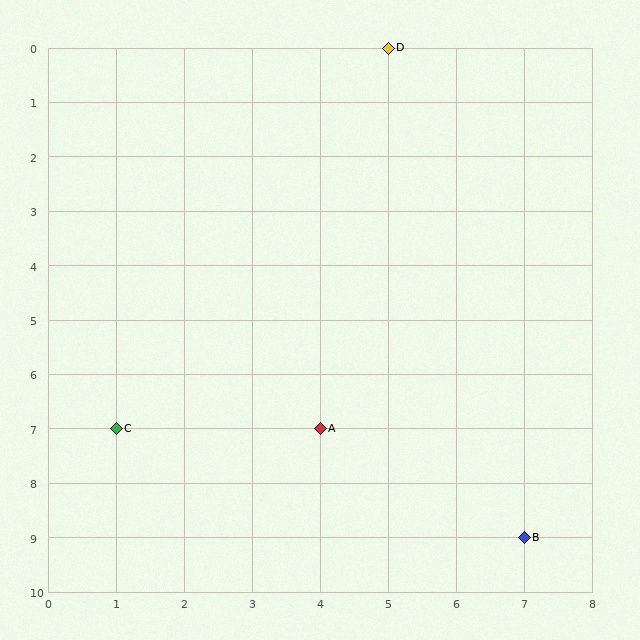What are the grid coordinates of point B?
Point B is at grid coordinates (7, 9).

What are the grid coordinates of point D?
Point D is at grid coordinates (5, 0).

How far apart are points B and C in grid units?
Points B and C are 6 columns and 2 rows apart (about 6.3 grid units diagonally).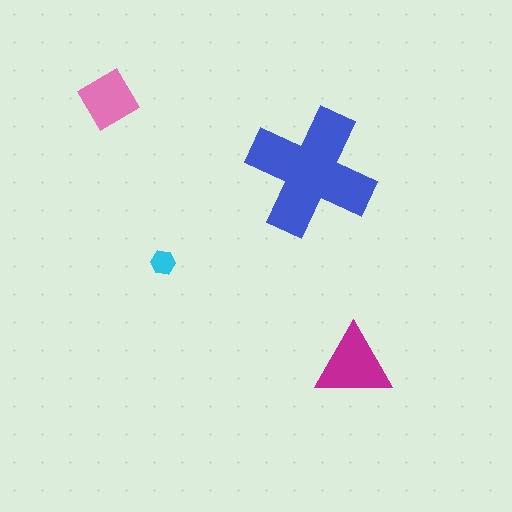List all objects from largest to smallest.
The blue cross, the magenta triangle, the pink diamond, the cyan hexagon.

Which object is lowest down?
The magenta triangle is bottommost.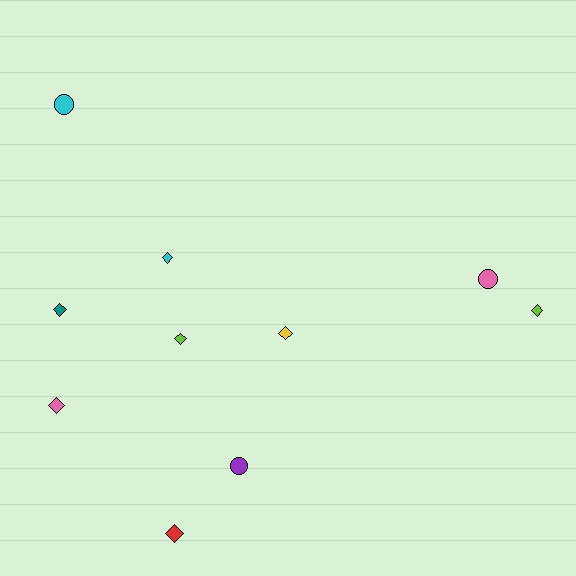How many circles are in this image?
There are 3 circles.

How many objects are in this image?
There are 10 objects.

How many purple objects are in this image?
There is 1 purple object.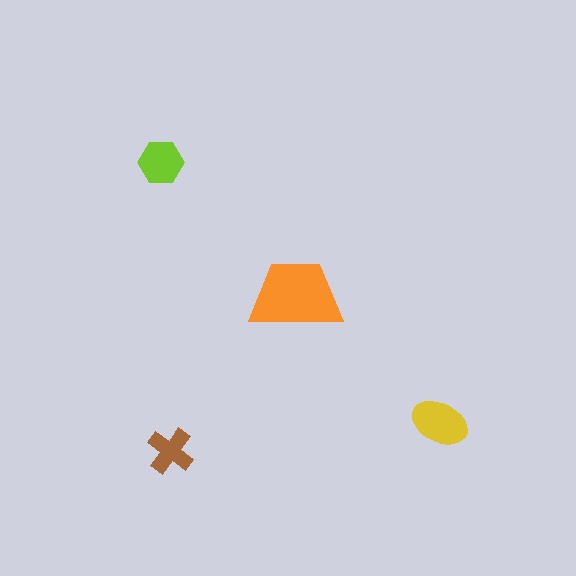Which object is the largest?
The orange trapezoid.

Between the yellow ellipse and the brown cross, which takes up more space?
The yellow ellipse.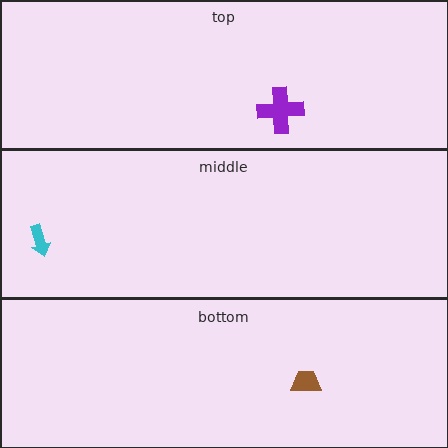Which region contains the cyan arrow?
The middle region.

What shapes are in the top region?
The purple cross.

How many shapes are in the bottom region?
1.